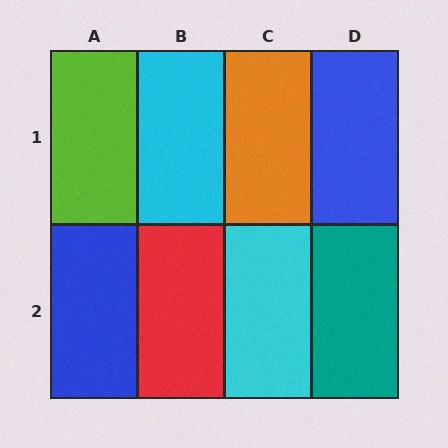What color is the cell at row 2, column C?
Cyan.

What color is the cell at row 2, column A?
Blue.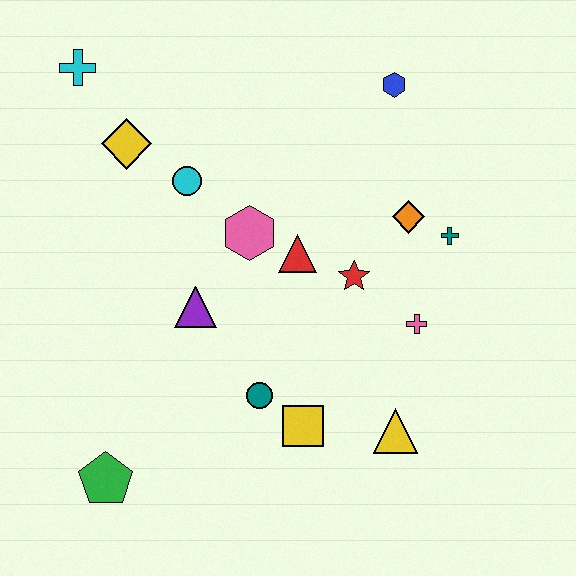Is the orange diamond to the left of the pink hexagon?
No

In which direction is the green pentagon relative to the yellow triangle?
The green pentagon is to the left of the yellow triangle.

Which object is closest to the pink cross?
The red star is closest to the pink cross.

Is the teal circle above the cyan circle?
No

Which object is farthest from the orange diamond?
The green pentagon is farthest from the orange diamond.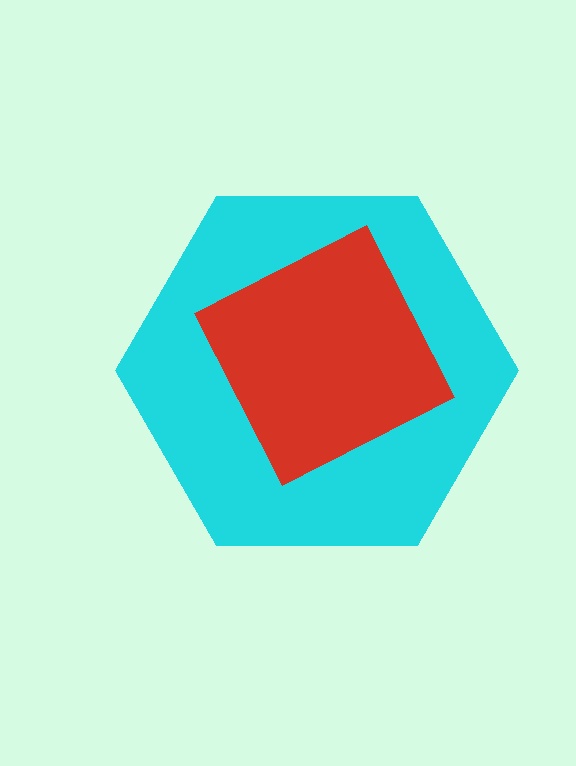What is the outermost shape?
The cyan hexagon.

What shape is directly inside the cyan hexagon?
The red square.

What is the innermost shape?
The red square.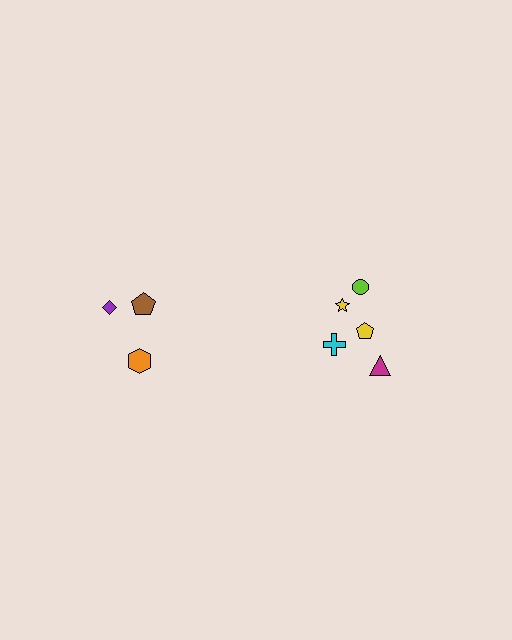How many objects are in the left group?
There are 3 objects.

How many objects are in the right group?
There are 5 objects.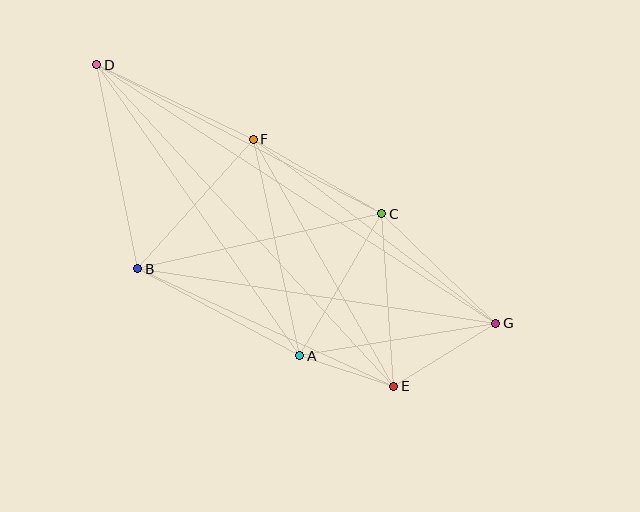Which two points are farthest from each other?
Points D and G are farthest from each other.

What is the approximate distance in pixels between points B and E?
The distance between B and E is approximately 281 pixels.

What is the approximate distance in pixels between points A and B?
The distance between A and B is approximately 184 pixels.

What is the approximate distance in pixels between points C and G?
The distance between C and G is approximately 158 pixels.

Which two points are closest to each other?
Points A and E are closest to each other.